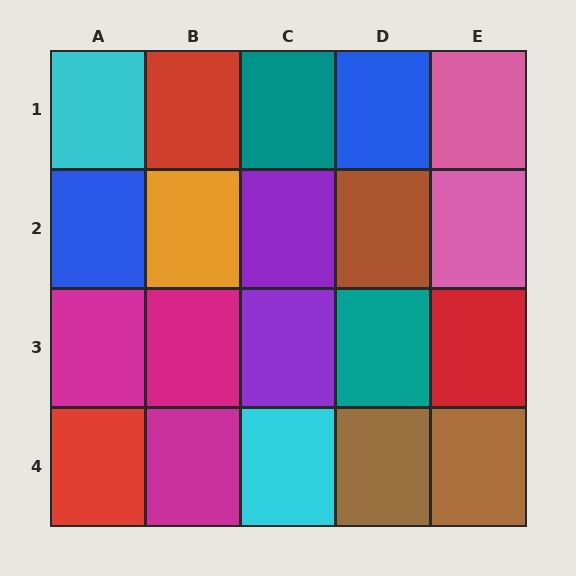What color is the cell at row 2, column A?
Blue.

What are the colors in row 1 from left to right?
Cyan, red, teal, blue, pink.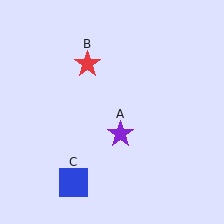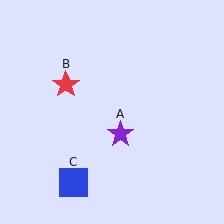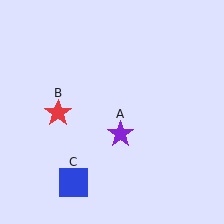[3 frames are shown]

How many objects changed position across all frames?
1 object changed position: red star (object B).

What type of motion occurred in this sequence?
The red star (object B) rotated counterclockwise around the center of the scene.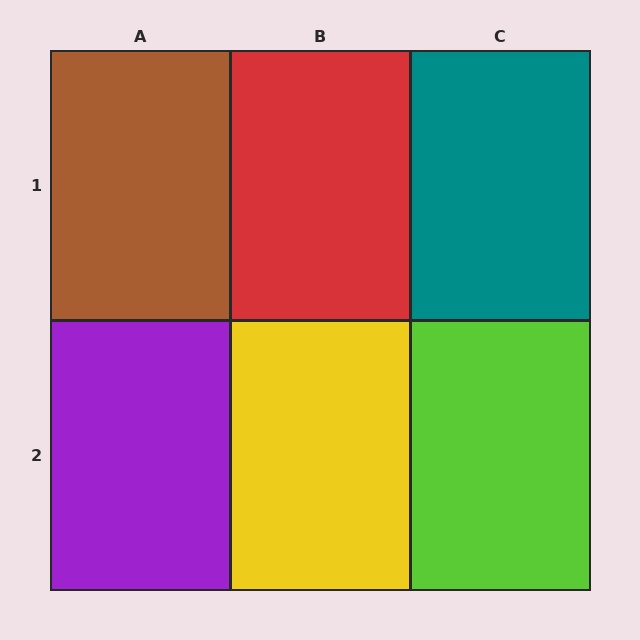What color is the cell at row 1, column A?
Brown.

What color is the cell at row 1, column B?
Red.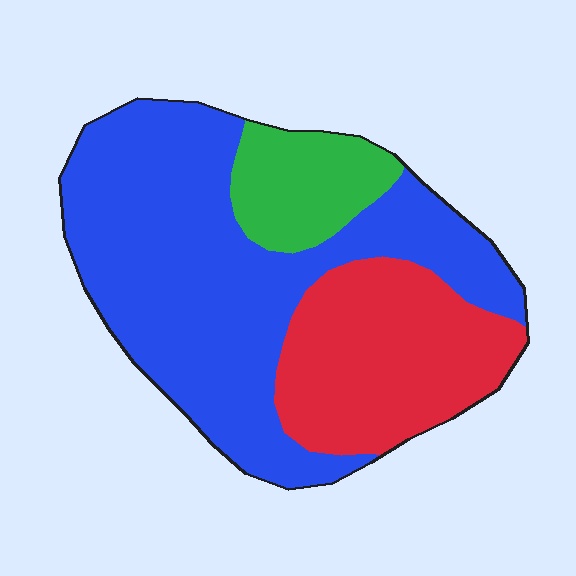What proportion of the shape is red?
Red covers 28% of the shape.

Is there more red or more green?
Red.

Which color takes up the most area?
Blue, at roughly 60%.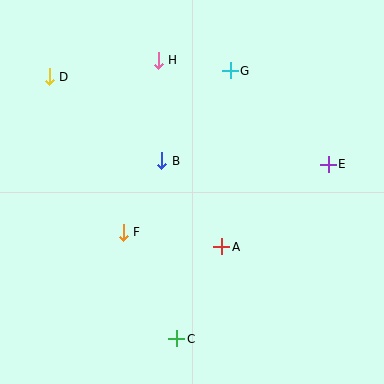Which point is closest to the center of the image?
Point B at (162, 161) is closest to the center.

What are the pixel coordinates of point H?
Point H is at (158, 60).